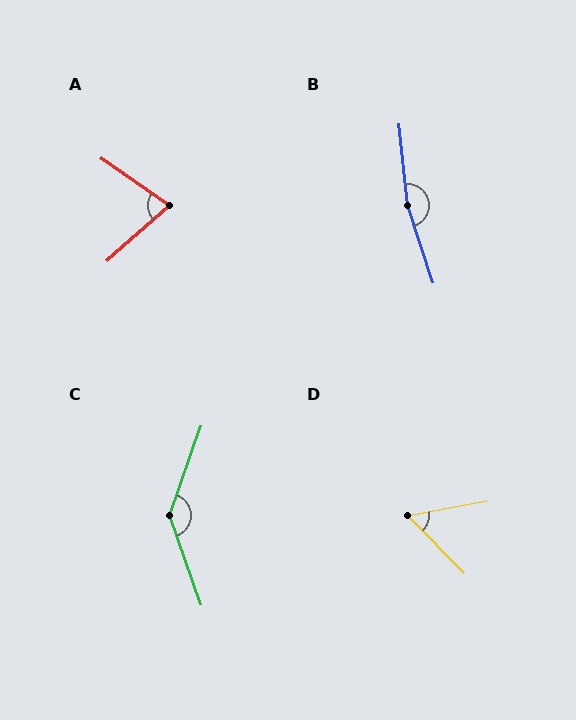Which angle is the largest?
B, at approximately 168 degrees.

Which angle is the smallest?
D, at approximately 56 degrees.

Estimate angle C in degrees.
Approximately 141 degrees.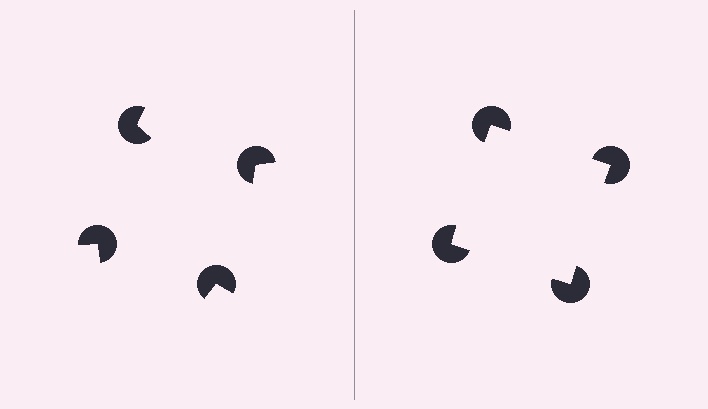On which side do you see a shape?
An illusory square appears on the right side. On the left side the wedge cuts are rotated, so no coherent shape forms.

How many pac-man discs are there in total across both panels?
8 — 4 on each side.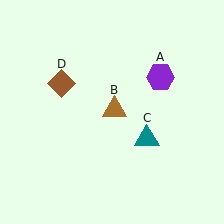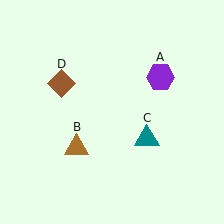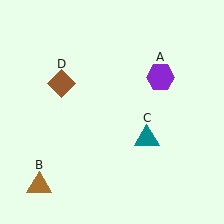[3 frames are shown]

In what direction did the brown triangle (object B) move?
The brown triangle (object B) moved down and to the left.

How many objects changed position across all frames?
1 object changed position: brown triangle (object B).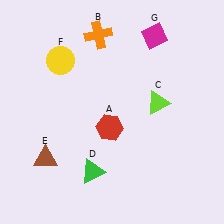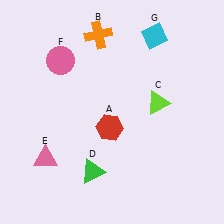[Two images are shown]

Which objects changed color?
E changed from brown to pink. F changed from yellow to pink. G changed from magenta to cyan.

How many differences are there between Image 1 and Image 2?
There are 3 differences between the two images.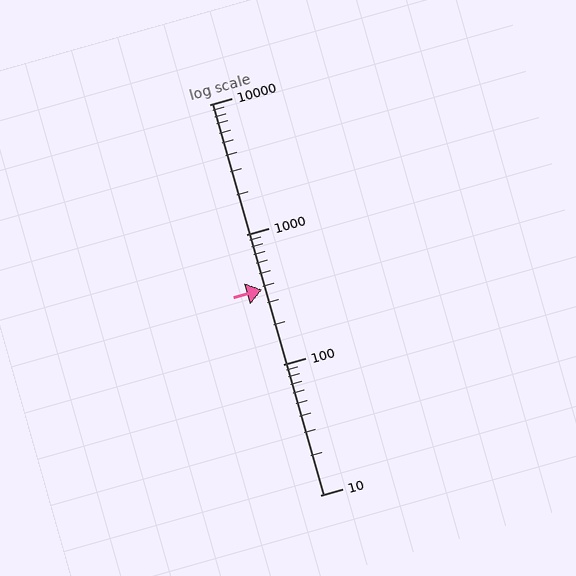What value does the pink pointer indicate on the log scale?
The pointer indicates approximately 380.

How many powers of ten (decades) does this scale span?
The scale spans 3 decades, from 10 to 10000.